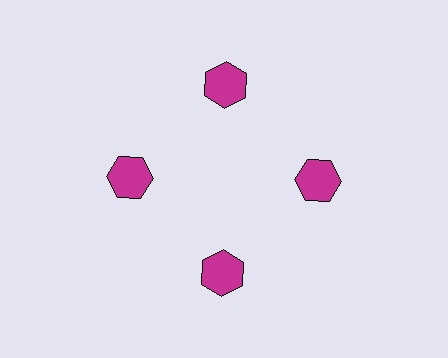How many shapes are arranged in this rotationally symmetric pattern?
There are 4 shapes, arranged in 4 groups of 1.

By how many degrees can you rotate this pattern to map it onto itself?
The pattern maps onto itself every 90 degrees of rotation.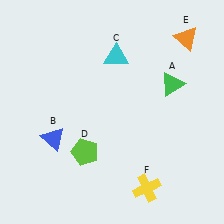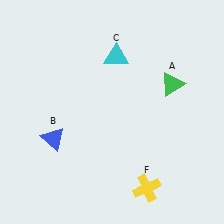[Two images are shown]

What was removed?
The lime pentagon (D), the orange triangle (E) were removed in Image 2.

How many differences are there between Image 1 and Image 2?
There are 2 differences between the two images.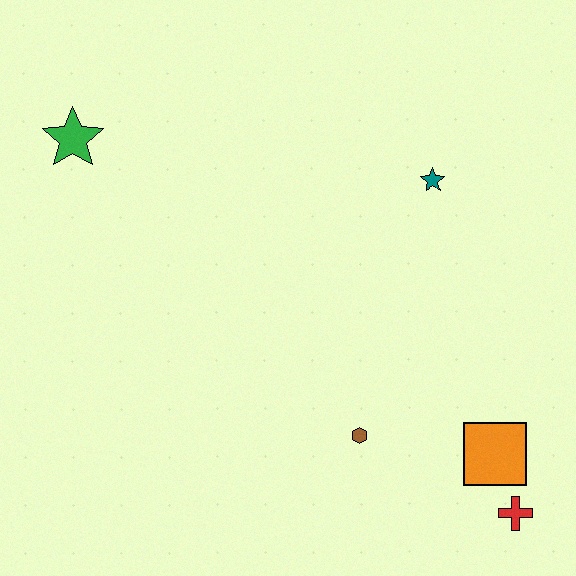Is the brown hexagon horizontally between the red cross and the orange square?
No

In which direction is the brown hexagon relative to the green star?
The brown hexagon is below the green star.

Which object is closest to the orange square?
The red cross is closest to the orange square.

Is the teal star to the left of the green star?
No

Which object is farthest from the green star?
The red cross is farthest from the green star.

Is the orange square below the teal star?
Yes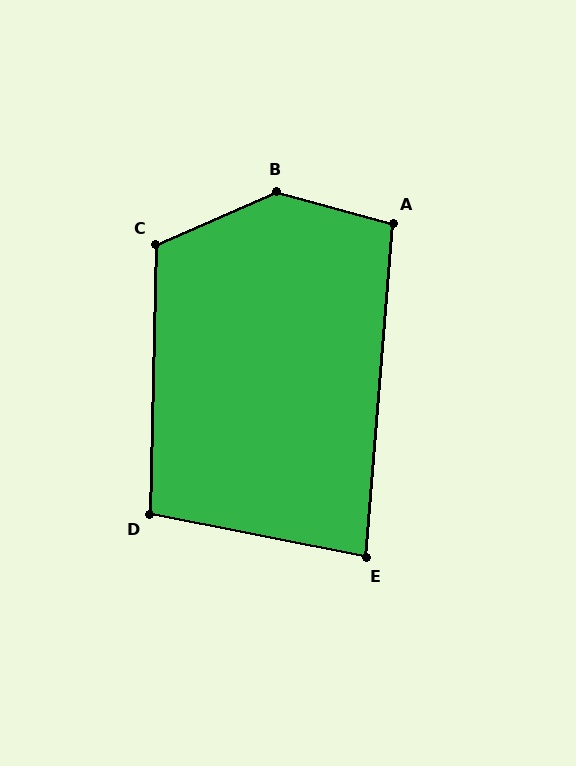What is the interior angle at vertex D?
Approximately 100 degrees (obtuse).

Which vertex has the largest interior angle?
B, at approximately 141 degrees.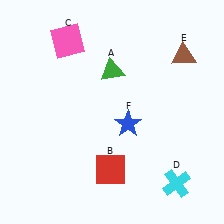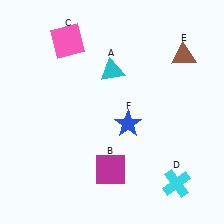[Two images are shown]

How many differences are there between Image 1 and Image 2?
There are 2 differences between the two images.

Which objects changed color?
A changed from green to cyan. B changed from red to magenta.